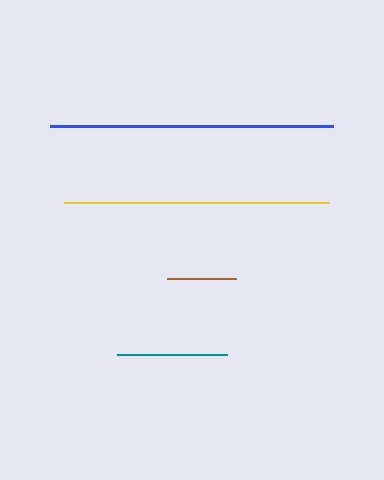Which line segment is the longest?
The blue line is the longest at approximately 283 pixels.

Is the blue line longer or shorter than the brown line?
The blue line is longer than the brown line.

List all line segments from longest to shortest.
From longest to shortest: blue, yellow, teal, brown.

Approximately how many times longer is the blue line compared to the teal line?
The blue line is approximately 2.6 times the length of the teal line.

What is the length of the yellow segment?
The yellow segment is approximately 265 pixels long.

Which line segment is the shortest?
The brown line is the shortest at approximately 69 pixels.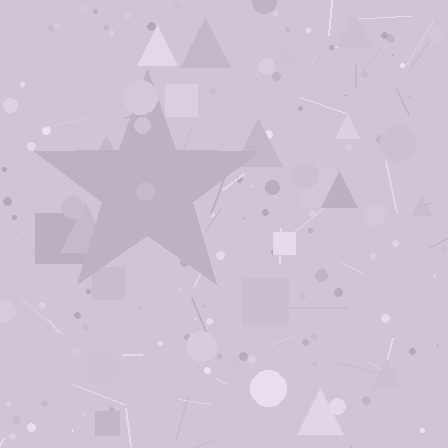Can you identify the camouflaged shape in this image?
The camouflaged shape is a star.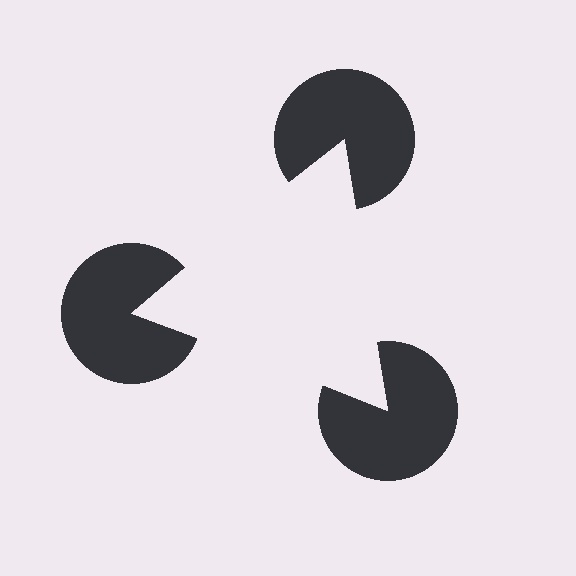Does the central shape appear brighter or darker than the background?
It typically appears slightly brighter than the background, even though no actual brightness change is drawn.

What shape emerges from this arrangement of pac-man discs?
An illusory triangle — its edges are inferred from the aligned wedge cuts in the pac-man discs, not physically drawn.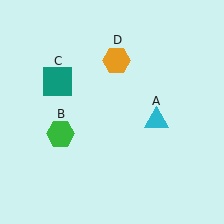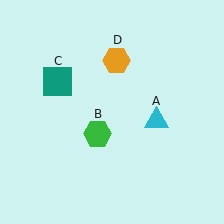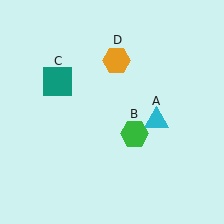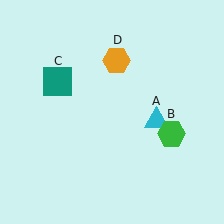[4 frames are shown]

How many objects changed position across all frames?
1 object changed position: green hexagon (object B).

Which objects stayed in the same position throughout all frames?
Cyan triangle (object A) and teal square (object C) and orange hexagon (object D) remained stationary.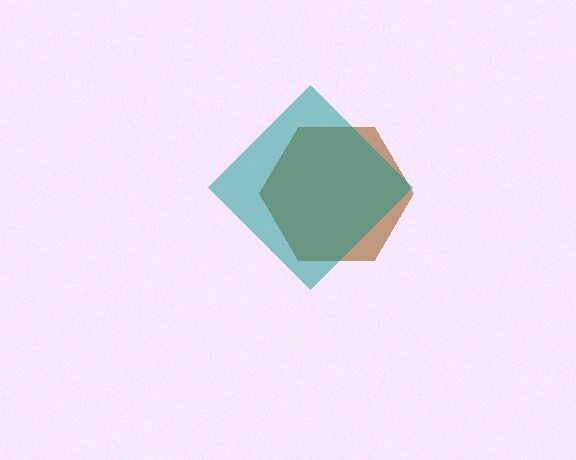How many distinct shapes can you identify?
There are 2 distinct shapes: a brown hexagon, a teal diamond.